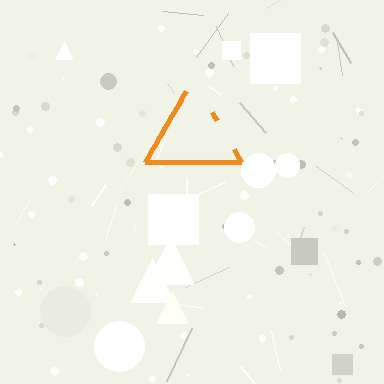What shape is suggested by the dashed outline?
The dashed outline suggests a triangle.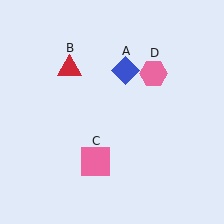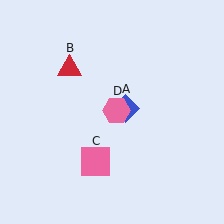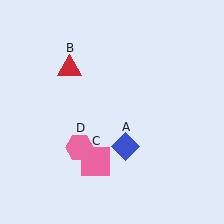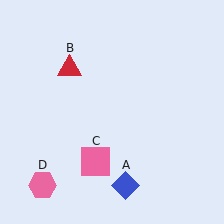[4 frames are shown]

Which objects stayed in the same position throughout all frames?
Red triangle (object B) and pink square (object C) remained stationary.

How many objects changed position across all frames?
2 objects changed position: blue diamond (object A), pink hexagon (object D).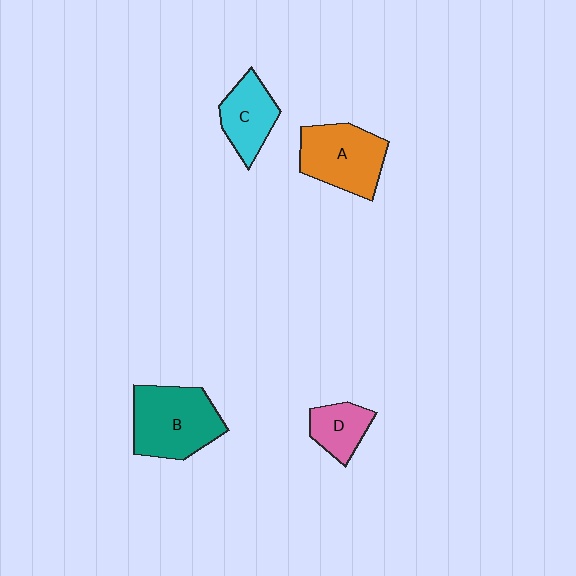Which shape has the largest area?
Shape B (teal).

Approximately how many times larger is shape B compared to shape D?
Approximately 2.1 times.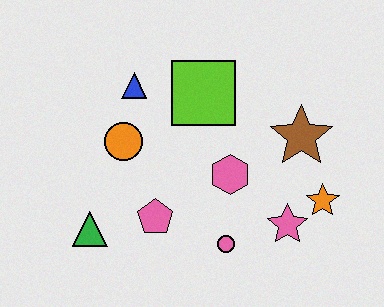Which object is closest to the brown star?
The orange star is closest to the brown star.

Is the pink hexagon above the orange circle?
No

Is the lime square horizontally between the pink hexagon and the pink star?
No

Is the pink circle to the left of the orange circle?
No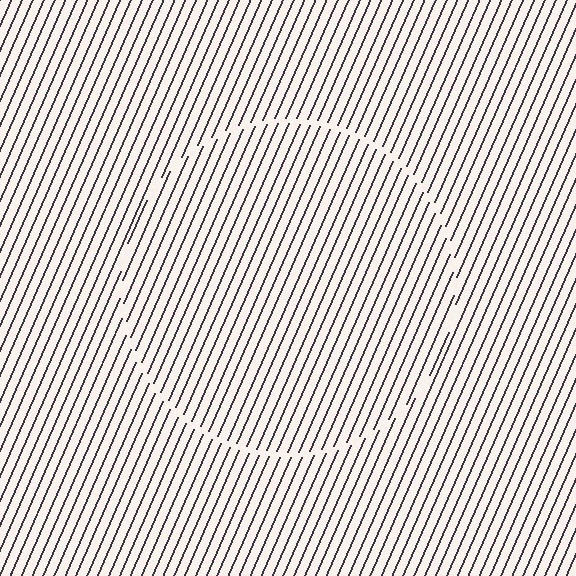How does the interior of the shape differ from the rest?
The interior of the shape contains the same grating, shifted by half a period — the contour is defined by the phase discontinuity where line-ends from the inner and outer gratings abut.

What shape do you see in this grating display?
An illusory circle. The interior of the shape contains the same grating, shifted by half a period — the contour is defined by the phase discontinuity where line-ends from the inner and outer gratings abut.